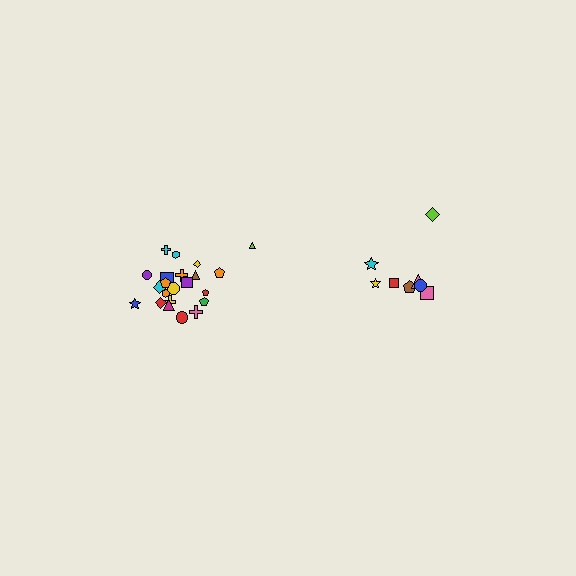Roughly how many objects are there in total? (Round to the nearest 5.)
Roughly 30 objects in total.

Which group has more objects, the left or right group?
The left group.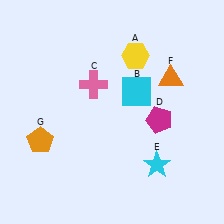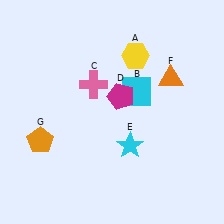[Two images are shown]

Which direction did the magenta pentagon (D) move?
The magenta pentagon (D) moved left.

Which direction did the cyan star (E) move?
The cyan star (E) moved left.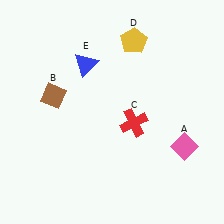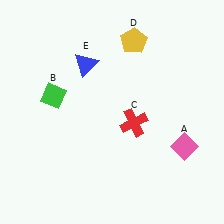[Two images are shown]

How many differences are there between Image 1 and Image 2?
There is 1 difference between the two images.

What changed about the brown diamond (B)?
In Image 1, B is brown. In Image 2, it changed to green.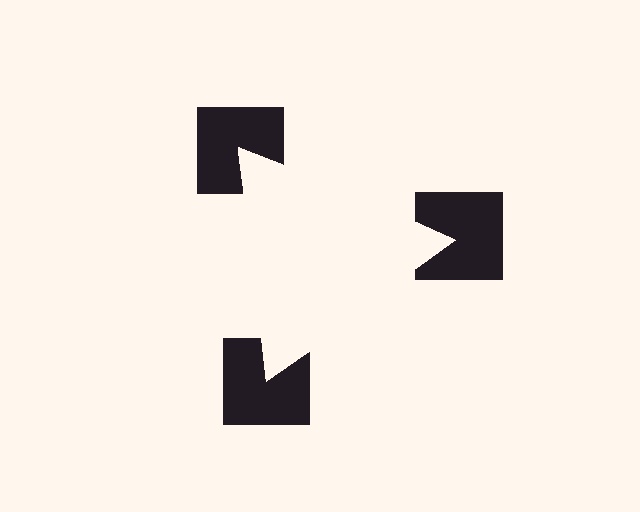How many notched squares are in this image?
There are 3 — one at each vertex of the illusory triangle.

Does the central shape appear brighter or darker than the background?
It typically appears slightly brighter than the background, even though no actual brightness change is drawn.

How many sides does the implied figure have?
3 sides.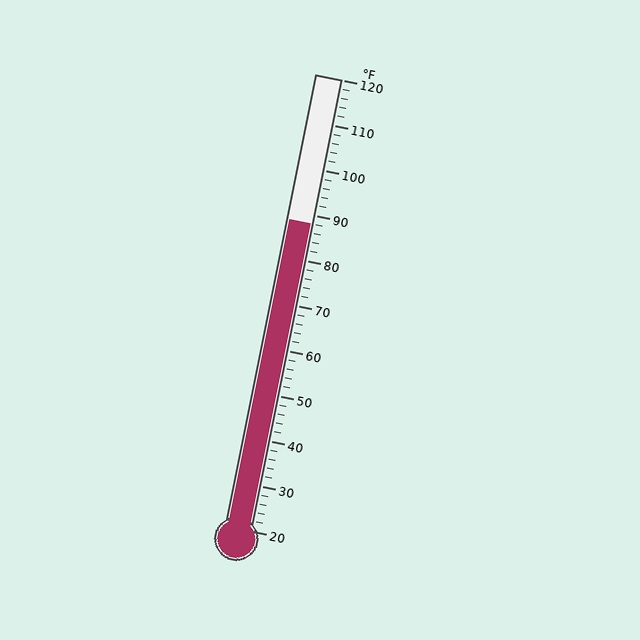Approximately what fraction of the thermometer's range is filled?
The thermometer is filled to approximately 70% of its range.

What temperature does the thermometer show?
The thermometer shows approximately 88°F.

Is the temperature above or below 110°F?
The temperature is below 110°F.